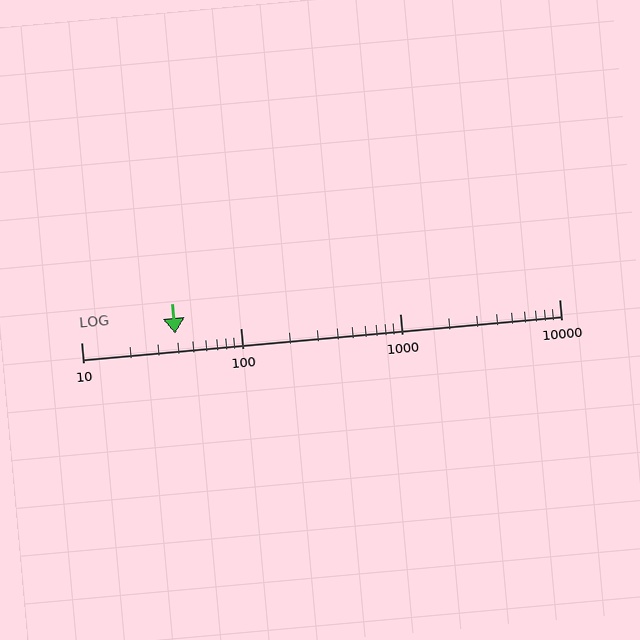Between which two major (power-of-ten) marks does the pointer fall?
The pointer is between 10 and 100.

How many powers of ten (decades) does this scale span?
The scale spans 3 decades, from 10 to 10000.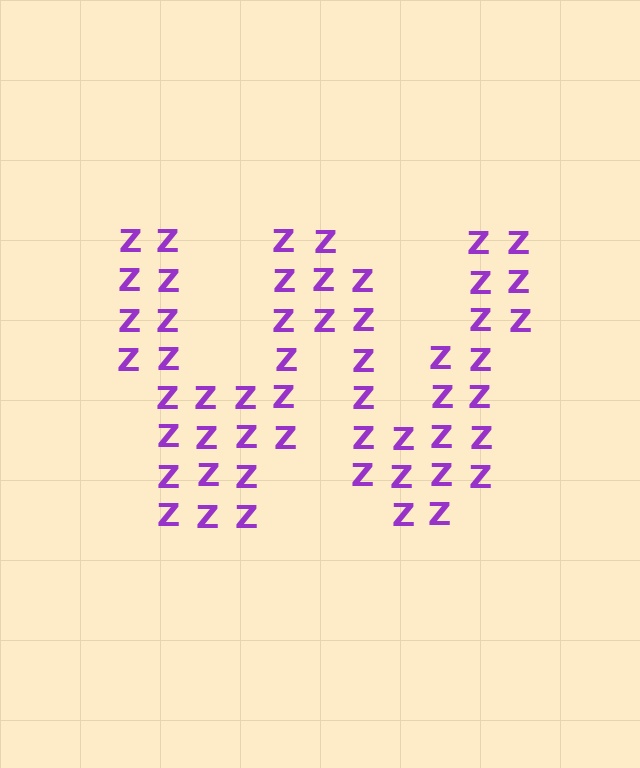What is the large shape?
The large shape is the letter W.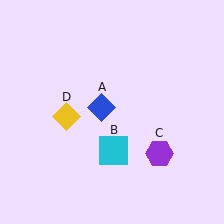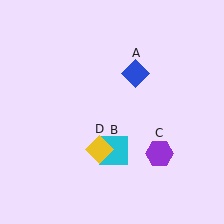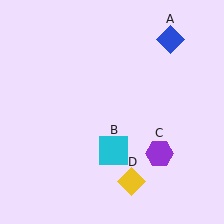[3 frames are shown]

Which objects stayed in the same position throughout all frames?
Cyan square (object B) and purple hexagon (object C) remained stationary.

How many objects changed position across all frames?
2 objects changed position: blue diamond (object A), yellow diamond (object D).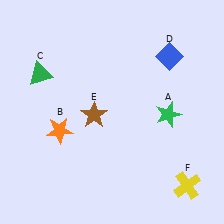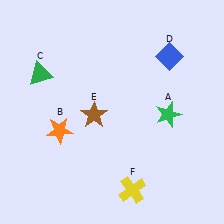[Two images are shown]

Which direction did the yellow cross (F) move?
The yellow cross (F) moved left.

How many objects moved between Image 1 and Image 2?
1 object moved between the two images.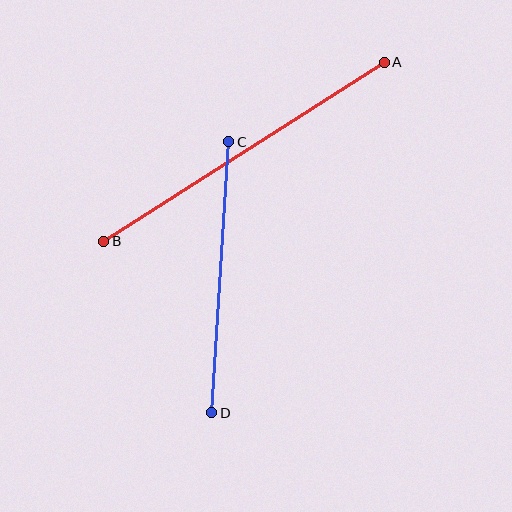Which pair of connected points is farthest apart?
Points A and B are farthest apart.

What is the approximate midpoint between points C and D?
The midpoint is at approximately (220, 277) pixels.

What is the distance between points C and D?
The distance is approximately 272 pixels.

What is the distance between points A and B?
The distance is approximately 332 pixels.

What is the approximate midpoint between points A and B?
The midpoint is at approximately (244, 152) pixels.